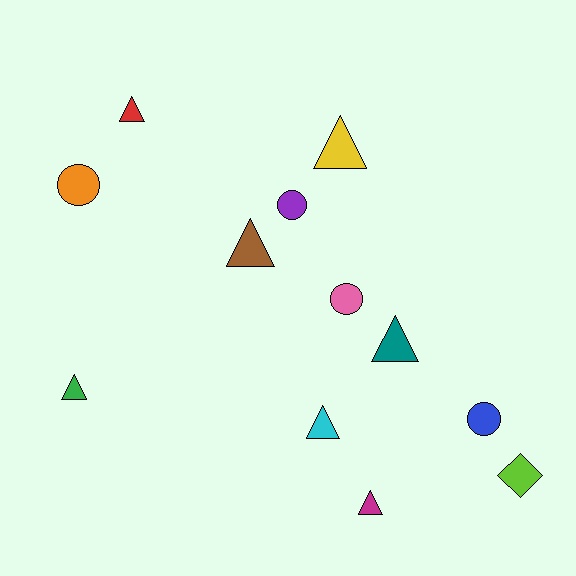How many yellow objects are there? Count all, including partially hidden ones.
There is 1 yellow object.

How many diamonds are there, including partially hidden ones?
There is 1 diamond.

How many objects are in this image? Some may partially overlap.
There are 12 objects.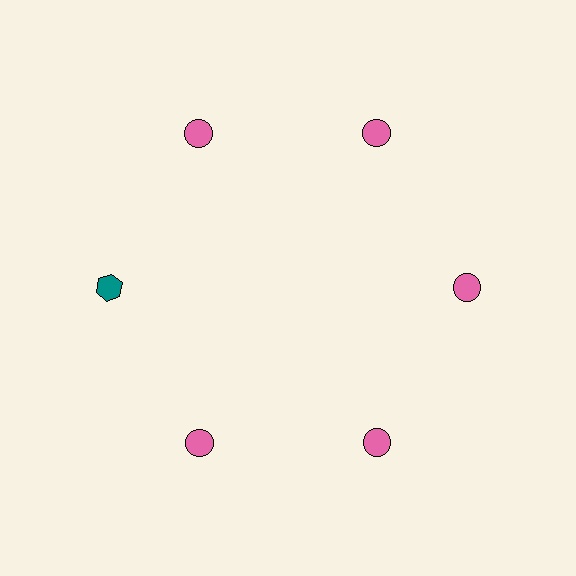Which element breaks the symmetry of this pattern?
The teal hexagon at roughly the 9 o'clock position breaks the symmetry. All other shapes are pink circles.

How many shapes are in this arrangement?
There are 6 shapes arranged in a ring pattern.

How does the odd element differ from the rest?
It differs in both color (teal instead of pink) and shape (hexagon instead of circle).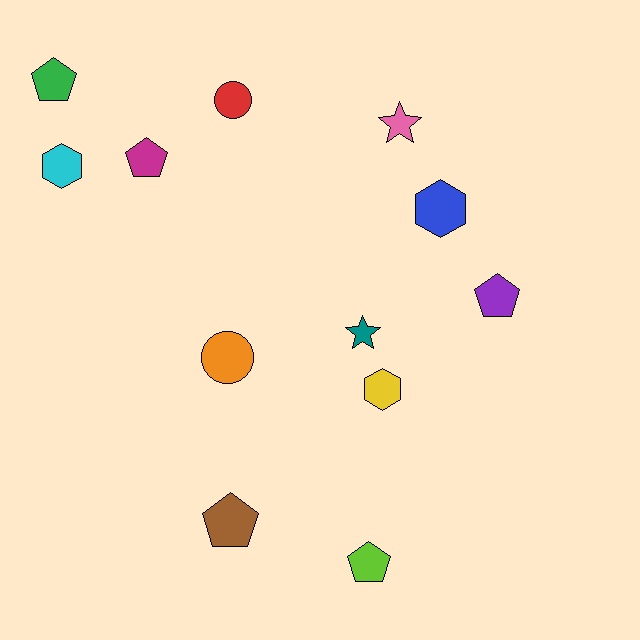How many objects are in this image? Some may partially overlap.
There are 12 objects.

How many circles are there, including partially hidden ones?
There are 2 circles.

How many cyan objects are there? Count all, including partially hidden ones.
There is 1 cyan object.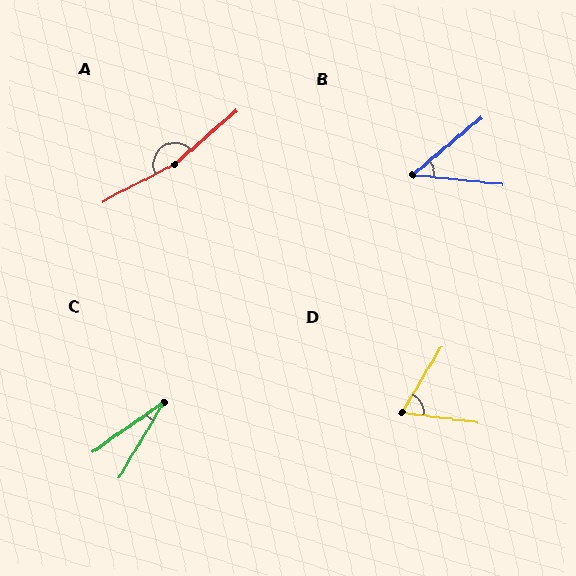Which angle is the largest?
A, at approximately 167 degrees.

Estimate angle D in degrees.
Approximately 66 degrees.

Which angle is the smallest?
C, at approximately 24 degrees.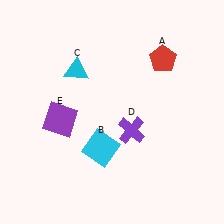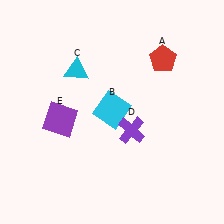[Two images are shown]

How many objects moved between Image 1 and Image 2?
1 object moved between the two images.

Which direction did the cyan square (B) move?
The cyan square (B) moved up.